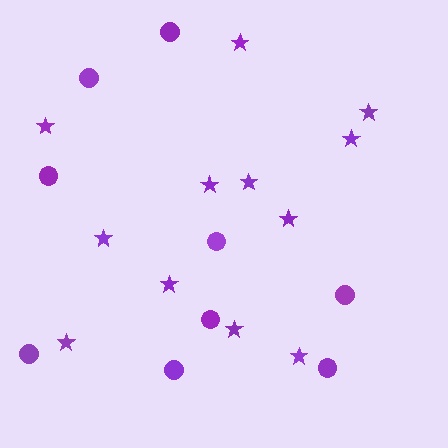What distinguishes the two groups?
There are 2 groups: one group of circles (9) and one group of stars (12).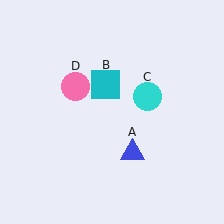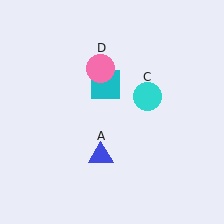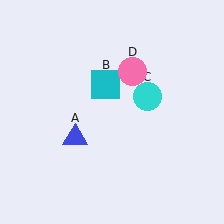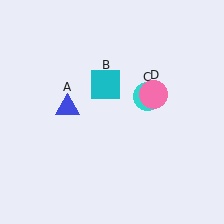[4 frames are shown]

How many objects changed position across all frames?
2 objects changed position: blue triangle (object A), pink circle (object D).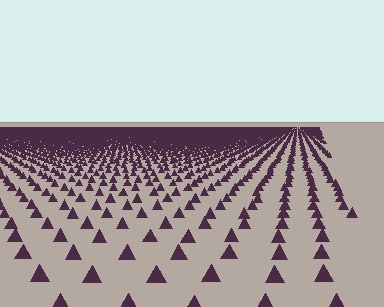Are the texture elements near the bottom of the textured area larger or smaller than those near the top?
Larger. Near the bottom, elements are closer to the viewer and appear at a bigger on-screen size.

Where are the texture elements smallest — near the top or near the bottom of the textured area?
Near the top.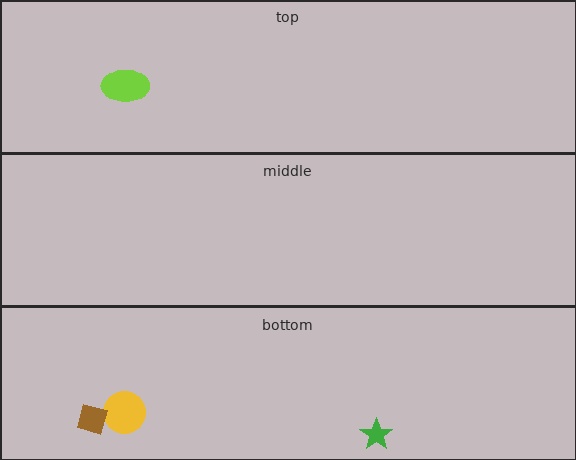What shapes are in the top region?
The lime ellipse.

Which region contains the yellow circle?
The bottom region.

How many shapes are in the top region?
1.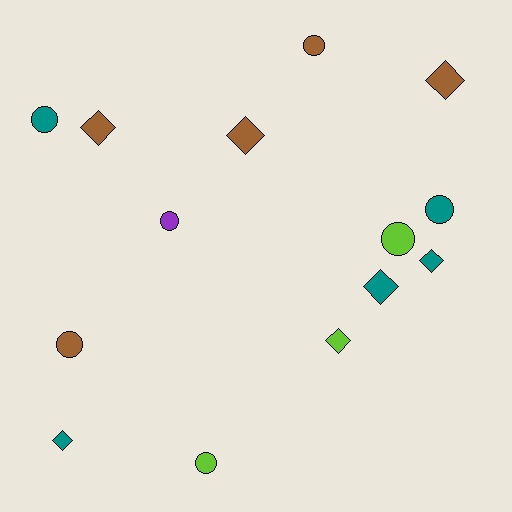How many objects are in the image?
There are 14 objects.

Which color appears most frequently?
Brown, with 5 objects.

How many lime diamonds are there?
There is 1 lime diamond.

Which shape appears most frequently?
Diamond, with 7 objects.